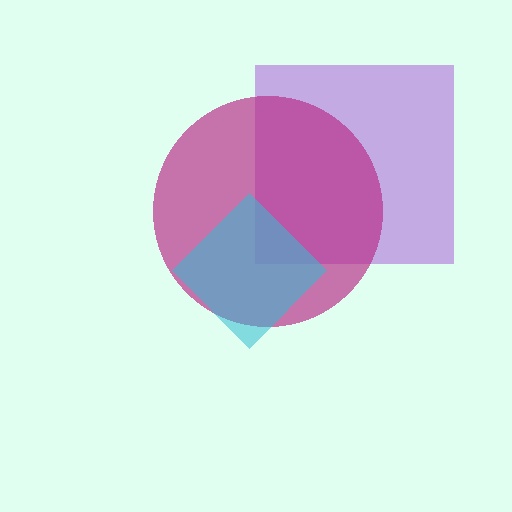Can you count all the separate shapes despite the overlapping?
Yes, there are 3 separate shapes.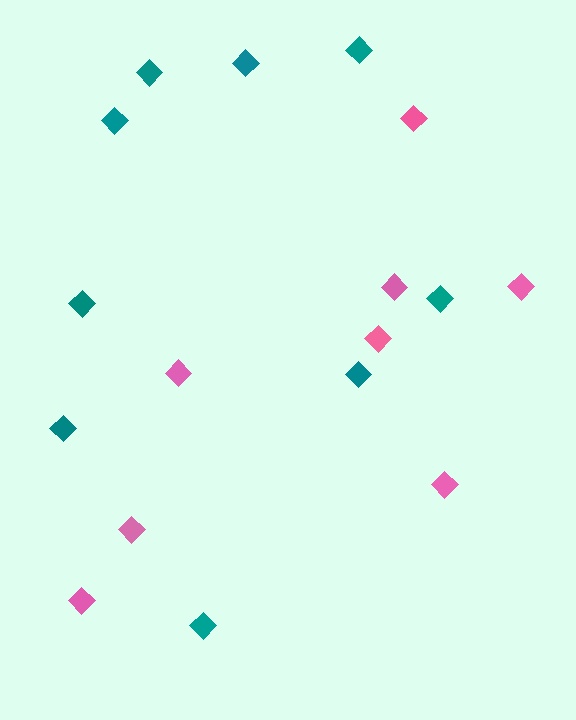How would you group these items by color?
There are 2 groups: one group of teal diamonds (9) and one group of pink diamonds (8).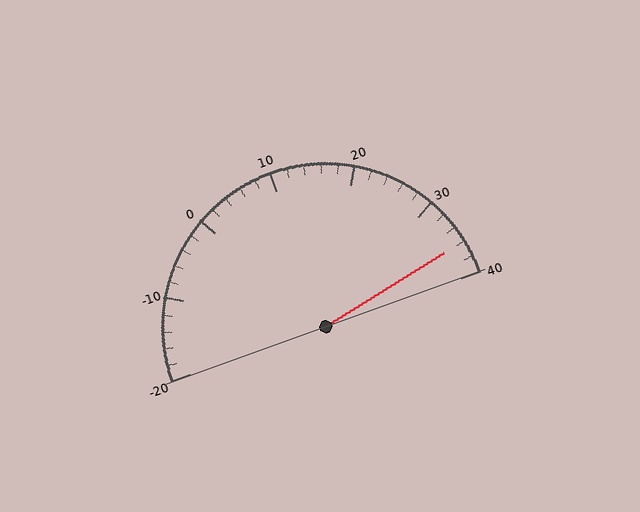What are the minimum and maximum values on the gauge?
The gauge ranges from -20 to 40.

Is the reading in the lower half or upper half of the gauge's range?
The reading is in the upper half of the range (-20 to 40).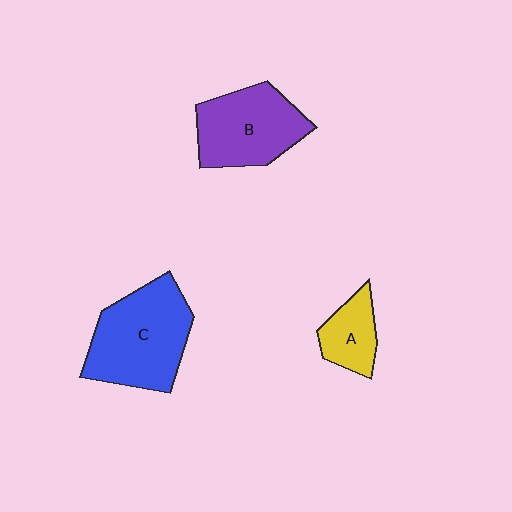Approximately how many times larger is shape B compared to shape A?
Approximately 2.0 times.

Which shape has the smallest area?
Shape A (yellow).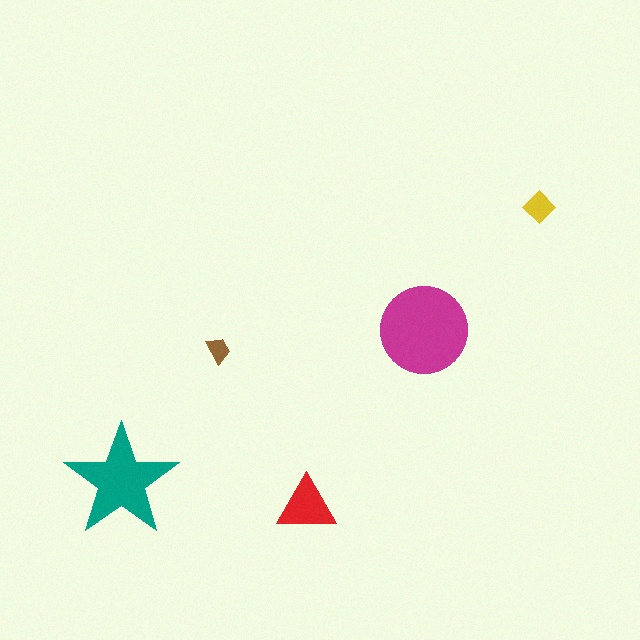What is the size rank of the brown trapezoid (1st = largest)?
5th.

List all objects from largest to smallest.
The magenta circle, the teal star, the red triangle, the yellow diamond, the brown trapezoid.